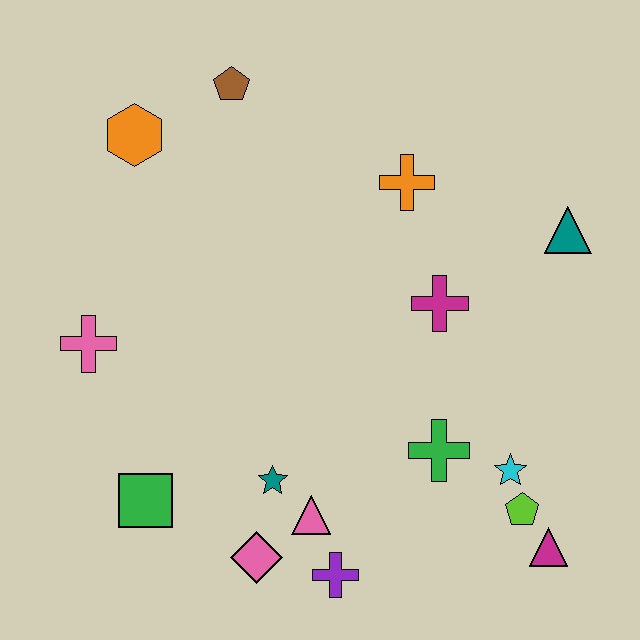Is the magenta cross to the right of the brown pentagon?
Yes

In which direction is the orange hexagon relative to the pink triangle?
The orange hexagon is above the pink triangle.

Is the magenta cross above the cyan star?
Yes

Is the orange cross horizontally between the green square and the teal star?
No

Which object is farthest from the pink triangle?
The brown pentagon is farthest from the pink triangle.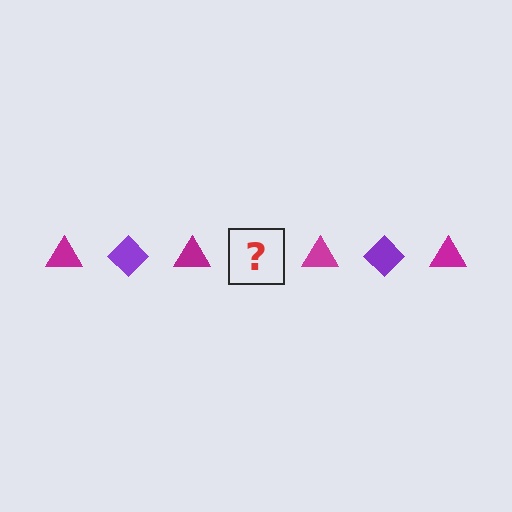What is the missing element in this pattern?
The missing element is a purple diamond.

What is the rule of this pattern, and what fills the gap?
The rule is that the pattern alternates between magenta triangle and purple diamond. The gap should be filled with a purple diamond.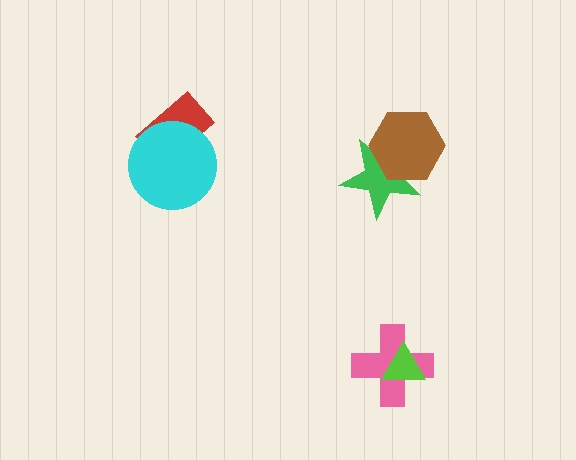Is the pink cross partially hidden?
Yes, it is partially covered by another shape.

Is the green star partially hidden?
Yes, it is partially covered by another shape.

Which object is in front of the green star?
The brown hexagon is in front of the green star.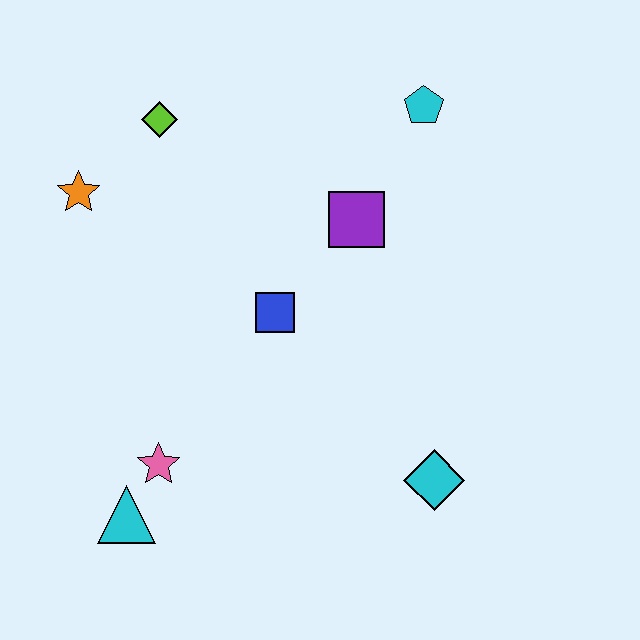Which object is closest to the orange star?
The lime diamond is closest to the orange star.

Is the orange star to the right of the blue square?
No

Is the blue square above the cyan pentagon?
No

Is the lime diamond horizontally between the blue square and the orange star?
Yes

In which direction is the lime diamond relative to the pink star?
The lime diamond is above the pink star.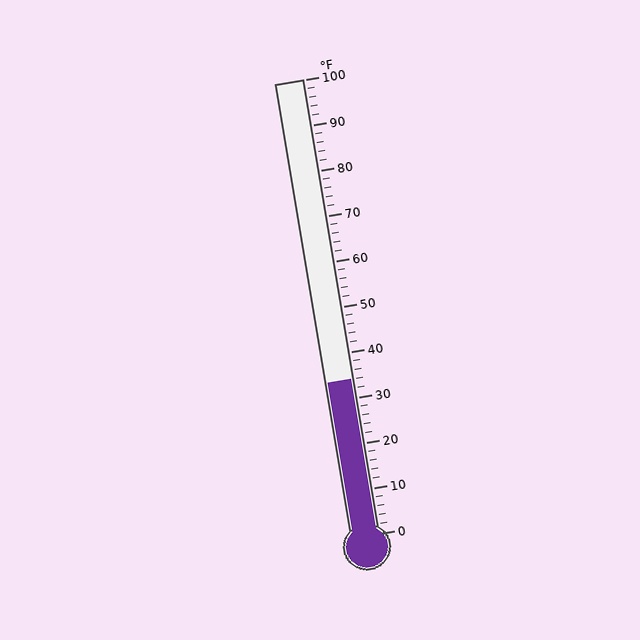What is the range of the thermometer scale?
The thermometer scale ranges from 0°F to 100°F.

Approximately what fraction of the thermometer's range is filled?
The thermometer is filled to approximately 35% of its range.